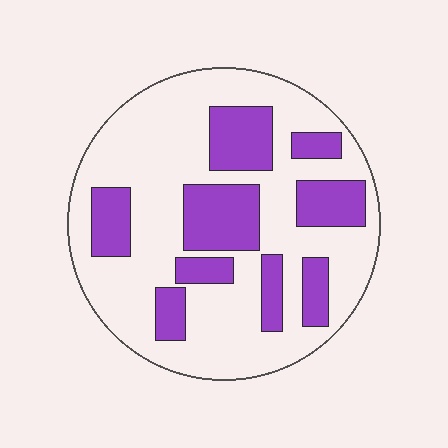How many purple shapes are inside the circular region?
9.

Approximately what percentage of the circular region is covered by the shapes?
Approximately 30%.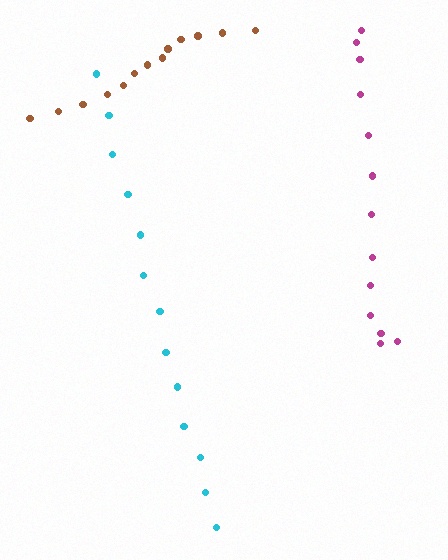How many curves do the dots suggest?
There are 3 distinct paths.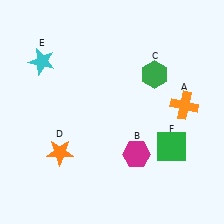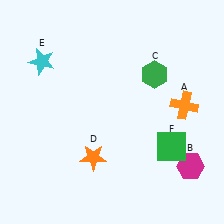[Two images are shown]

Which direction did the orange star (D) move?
The orange star (D) moved right.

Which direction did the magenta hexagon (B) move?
The magenta hexagon (B) moved right.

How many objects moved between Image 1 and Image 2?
2 objects moved between the two images.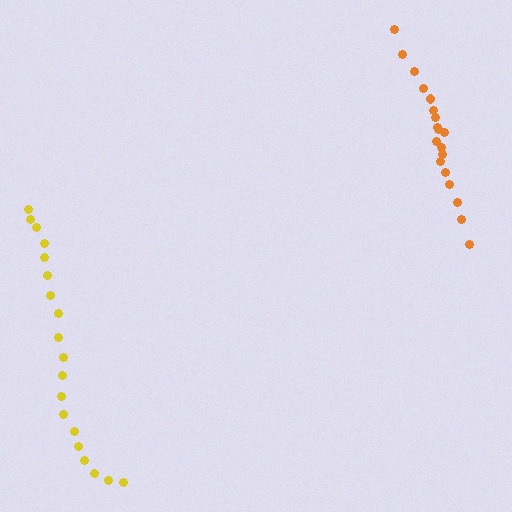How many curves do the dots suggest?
There are 2 distinct paths.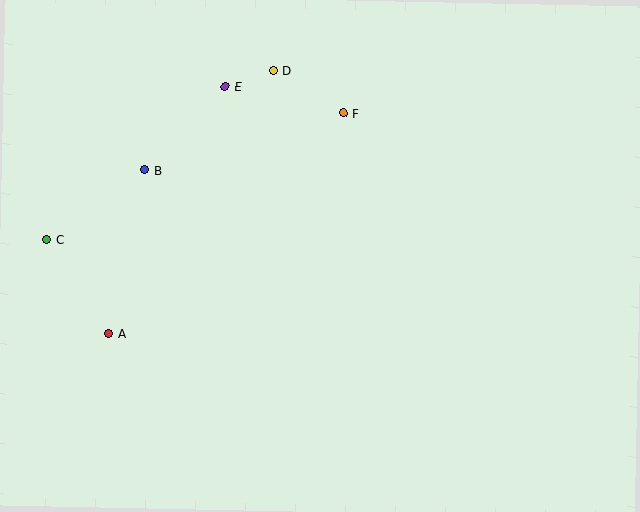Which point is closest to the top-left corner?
Point B is closest to the top-left corner.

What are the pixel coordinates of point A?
Point A is at (109, 333).